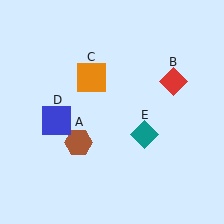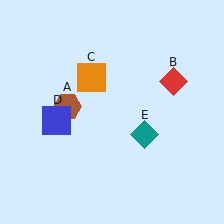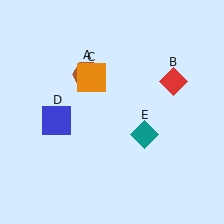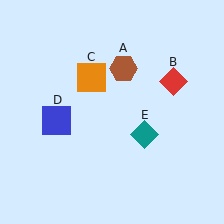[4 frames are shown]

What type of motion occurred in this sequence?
The brown hexagon (object A) rotated clockwise around the center of the scene.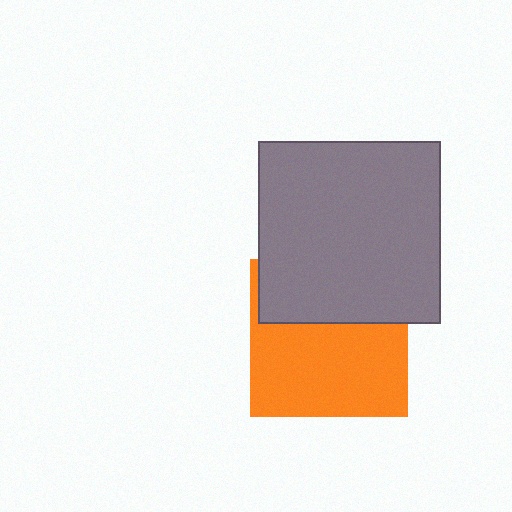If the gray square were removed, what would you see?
You would see the complete orange square.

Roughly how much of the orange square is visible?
About half of it is visible (roughly 62%).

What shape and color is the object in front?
The object in front is a gray square.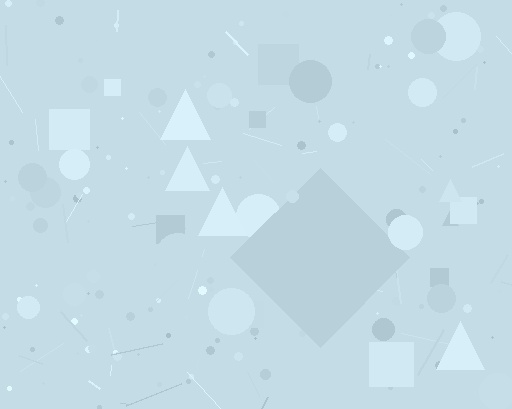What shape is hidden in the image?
A diamond is hidden in the image.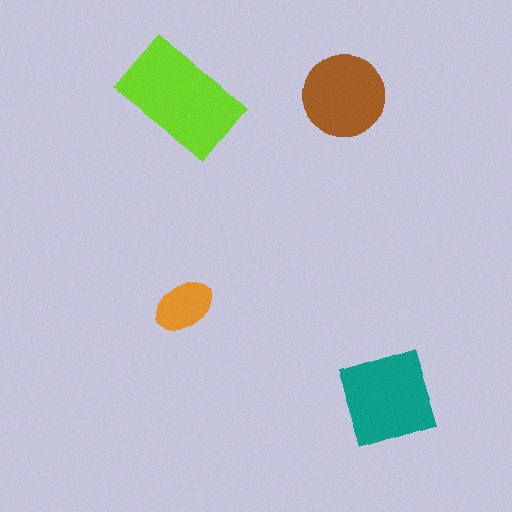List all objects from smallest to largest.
The orange ellipse, the brown circle, the teal square, the lime rectangle.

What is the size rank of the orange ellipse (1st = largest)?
4th.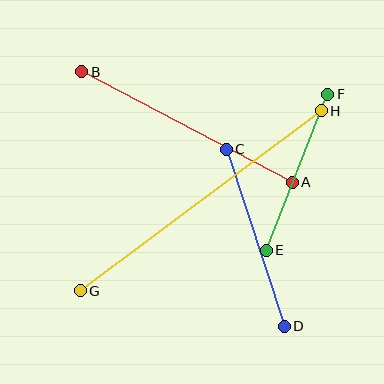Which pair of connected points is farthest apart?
Points G and H are farthest apart.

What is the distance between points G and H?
The distance is approximately 301 pixels.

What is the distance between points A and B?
The distance is approximately 238 pixels.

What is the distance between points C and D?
The distance is approximately 186 pixels.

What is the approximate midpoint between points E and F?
The midpoint is at approximately (297, 172) pixels.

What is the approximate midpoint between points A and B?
The midpoint is at approximately (187, 127) pixels.